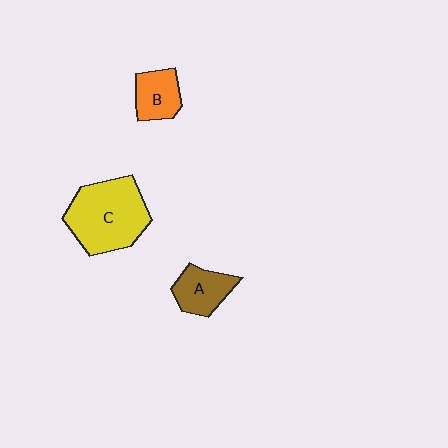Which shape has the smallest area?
Shape B (orange).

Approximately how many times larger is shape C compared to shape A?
Approximately 2.1 times.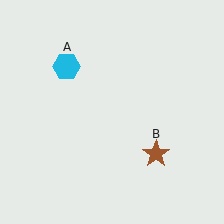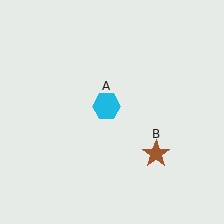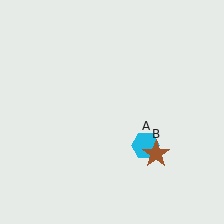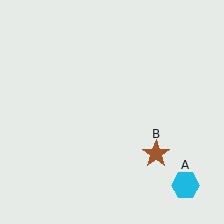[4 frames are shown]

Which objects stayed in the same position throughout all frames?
Brown star (object B) remained stationary.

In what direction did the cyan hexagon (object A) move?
The cyan hexagon (object A) moved down and to the right.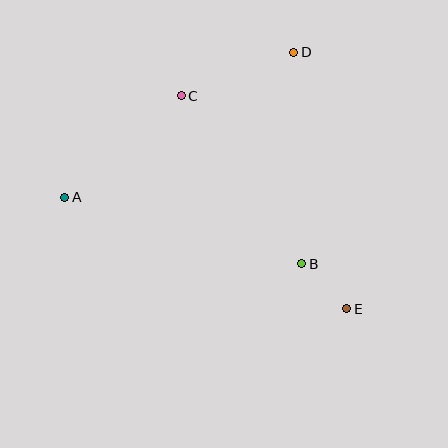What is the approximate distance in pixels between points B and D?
The distance between B and D is approximately 212 pixels.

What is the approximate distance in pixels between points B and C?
The distance between B and C is approximately 207 pixels.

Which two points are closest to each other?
Points B and E are closest to each other.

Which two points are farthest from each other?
Points A and E are farthest from each other.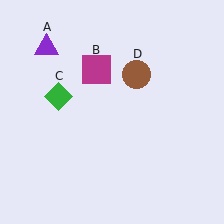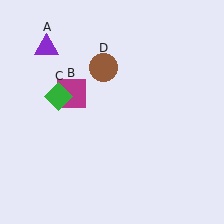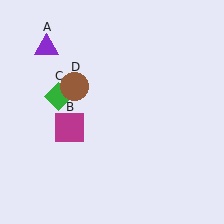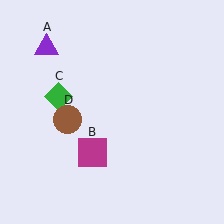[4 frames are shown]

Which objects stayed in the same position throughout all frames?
Purple triangle (object A) and green diamond (object C) remained stationary.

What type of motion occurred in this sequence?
The magenta square (object B), brown circle (object D) rotated counterclockwise around the center of the scene.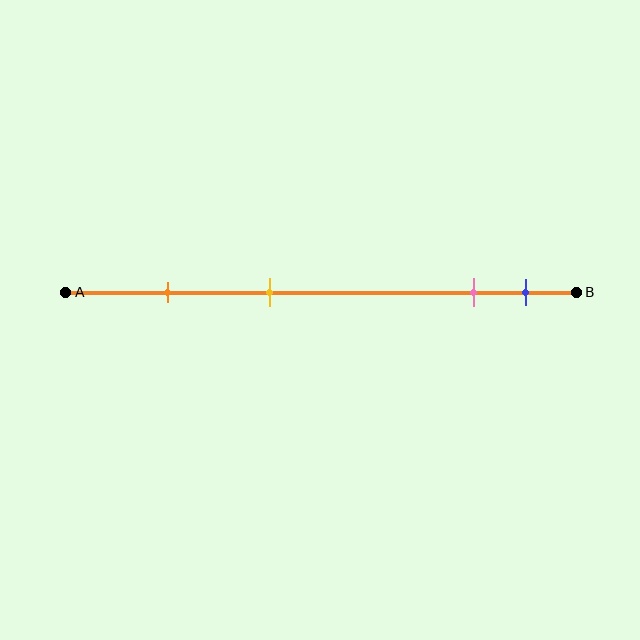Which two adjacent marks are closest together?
The pink and blue marks are the closest adjacent pair.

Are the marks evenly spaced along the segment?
No, the marks are not evenly spaced.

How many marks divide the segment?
There are 4 marks dividing the segment.